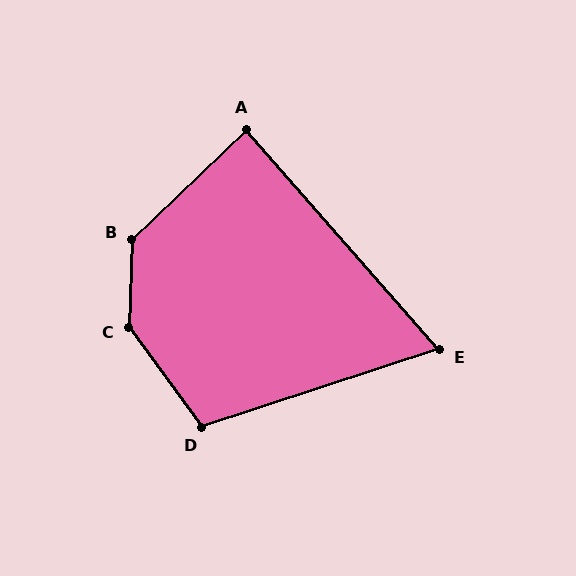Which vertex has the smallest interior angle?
E, at approximately 67 degrees.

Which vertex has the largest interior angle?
C, at approximately 142 degrees.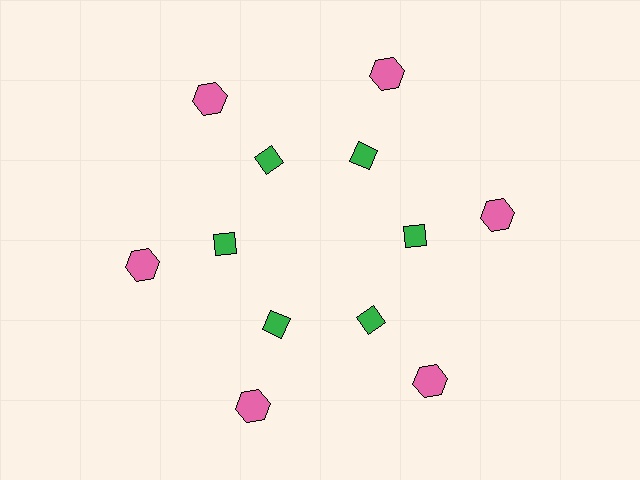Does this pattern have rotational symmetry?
Yes, this pattern has 6-fold rotational symmetry. It looks the same after rotating 60 degrees around the center.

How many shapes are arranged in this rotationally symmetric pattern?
There are 12 shapes, arranged in 6 groups of 2.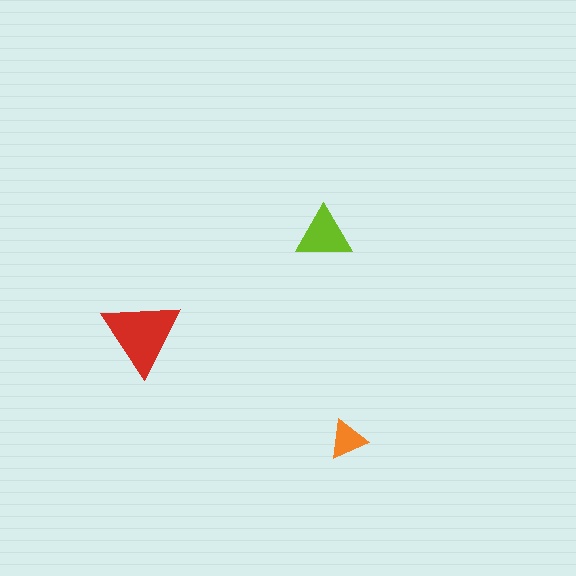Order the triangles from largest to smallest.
the red one, the lime one, the orange one.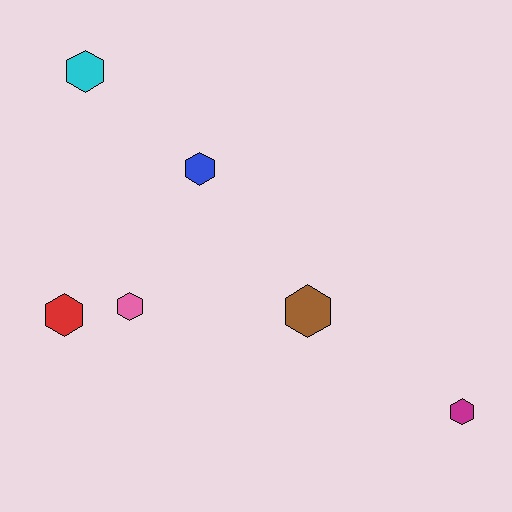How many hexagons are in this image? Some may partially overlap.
There are 6 hexagons.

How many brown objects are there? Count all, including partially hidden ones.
There is 1 brown object.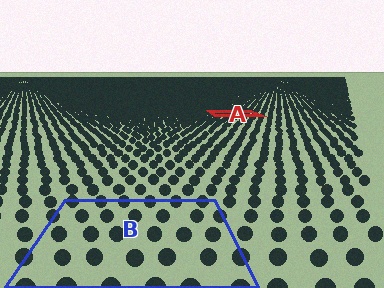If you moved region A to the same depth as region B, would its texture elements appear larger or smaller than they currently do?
They would appear larger. At a closer depth, the same texture elements are projected at a bigger on-screen size.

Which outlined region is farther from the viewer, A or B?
Region A is farther from the viewer — the texture elements inside it appear smaller and more densely packed.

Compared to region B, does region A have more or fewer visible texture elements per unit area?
Region A has more texture elements per unit area — they are packed more densely because it is farther away.